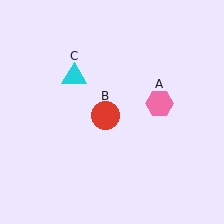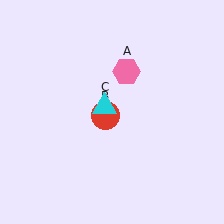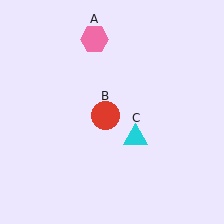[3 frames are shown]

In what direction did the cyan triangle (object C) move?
The cyan triangle (object C) moved down and to the right.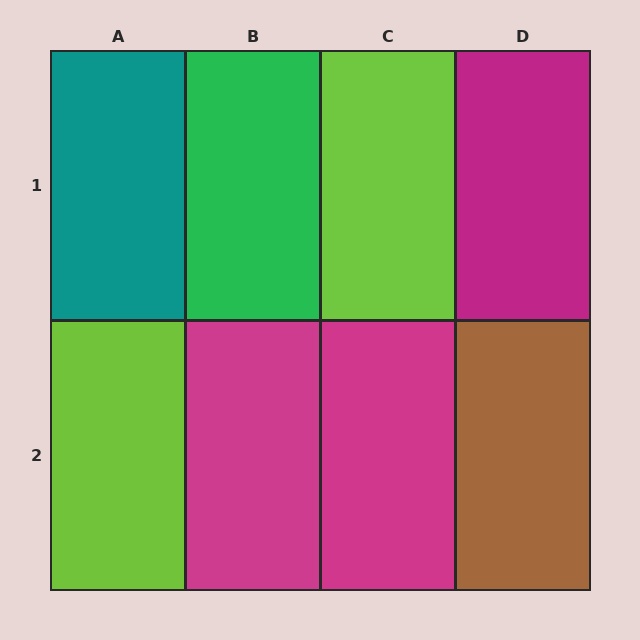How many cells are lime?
2 cells are lime.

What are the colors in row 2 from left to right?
Lime, magenta, magenta, brown.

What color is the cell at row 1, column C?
Lime.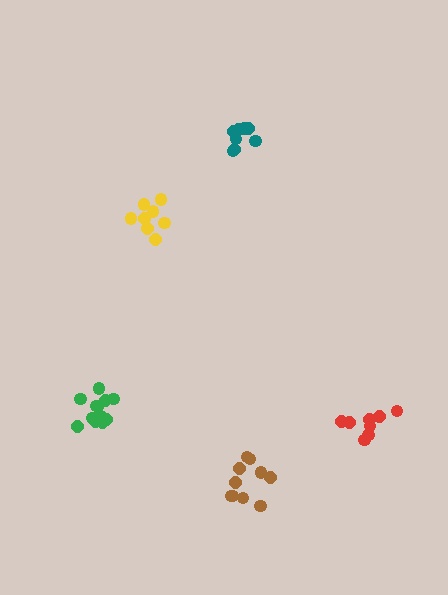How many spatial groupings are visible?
There are 5 spatial groupings.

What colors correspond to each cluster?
The clusters are colored: red, teal, brown, green, yellow.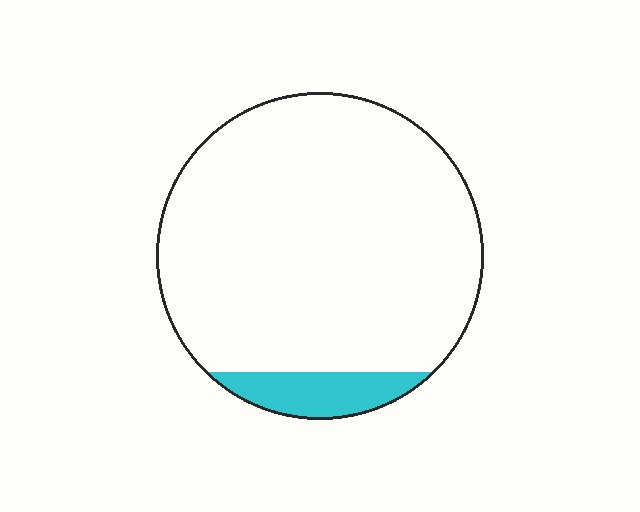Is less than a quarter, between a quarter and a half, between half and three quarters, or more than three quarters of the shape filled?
Less than a quarter.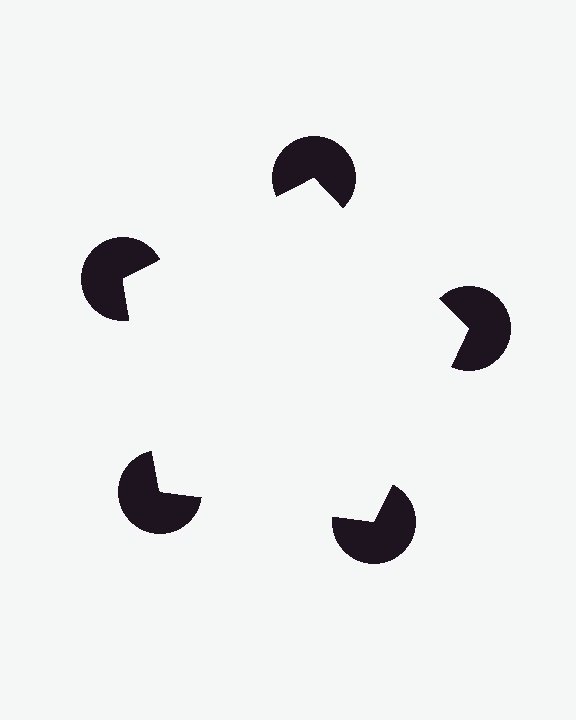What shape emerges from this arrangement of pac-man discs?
An illusory pentagon — its edges are inferred from the aligned wedge cuts in the pac-man discs, not physically drawn.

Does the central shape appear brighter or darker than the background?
It typically appears slightly brighter than the background, even though no actual brightness change is drawn.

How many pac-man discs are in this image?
There are 5 — one at each vertex of the illusory pentagon.